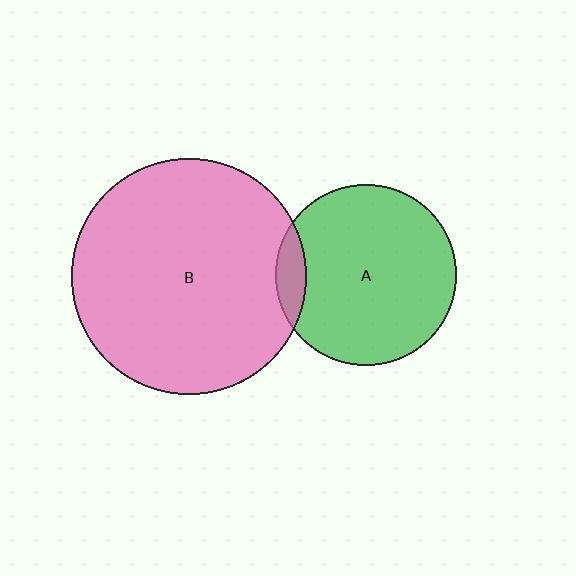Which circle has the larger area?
Circle B (pink).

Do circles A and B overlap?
Yes.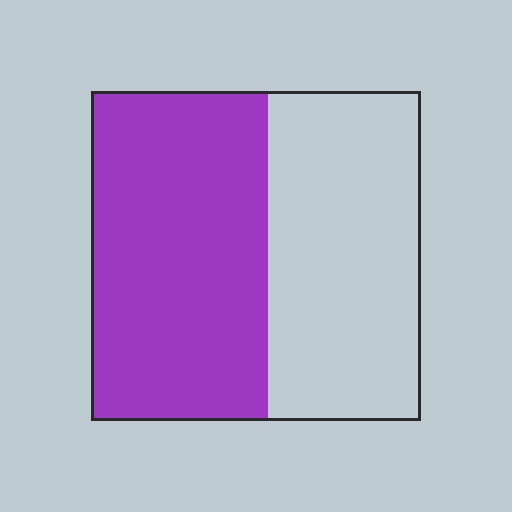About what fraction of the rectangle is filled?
About one half (1/2).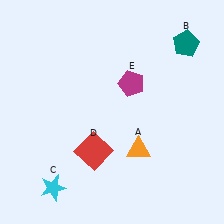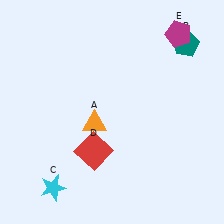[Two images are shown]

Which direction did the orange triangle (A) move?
The orange triangle (A) moved left.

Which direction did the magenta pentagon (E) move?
The magenta pentagon (E) moved up.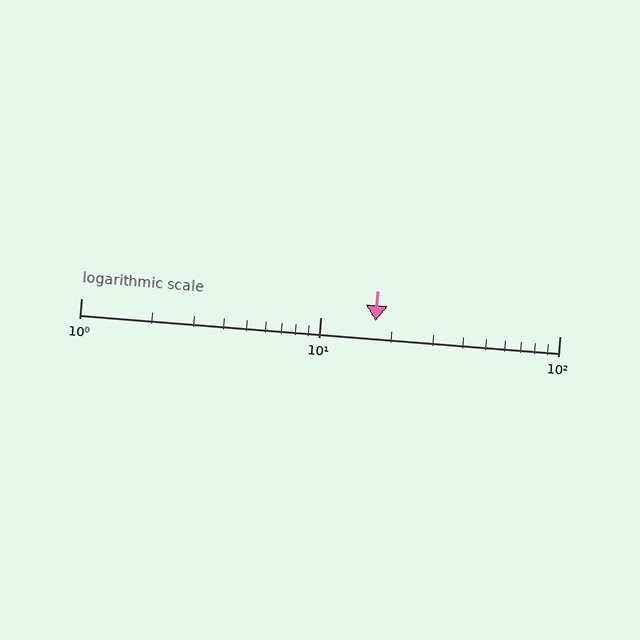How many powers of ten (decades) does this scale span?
The scale spans 2 decades, from 1 to 100.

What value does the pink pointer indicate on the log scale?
The pointer indicates approximately 17.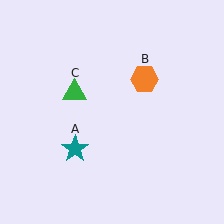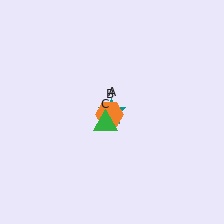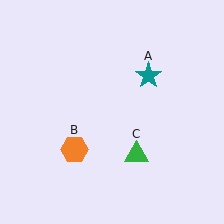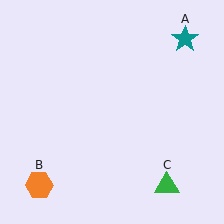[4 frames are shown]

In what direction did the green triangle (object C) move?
The green triangle (object C) moved down and to the right.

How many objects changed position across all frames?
3 objects changed position: teal star (object A), orange hexagon (object B), green triangle (object C).